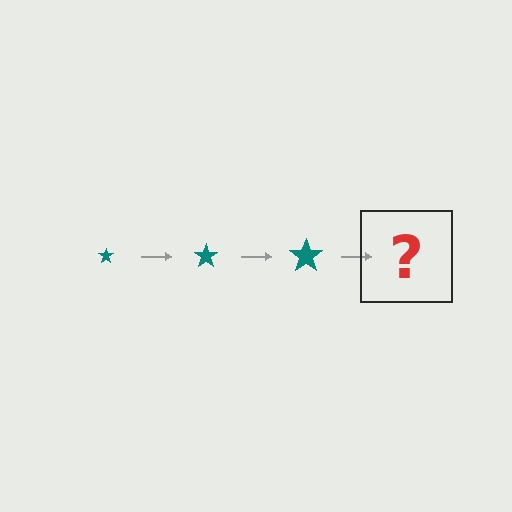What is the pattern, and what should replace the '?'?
The pattern is that the star gets progressively larger each step. The '?' should be a teal star, larger than the previous one.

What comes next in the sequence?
The next element should be a teal star, larger than the previous one.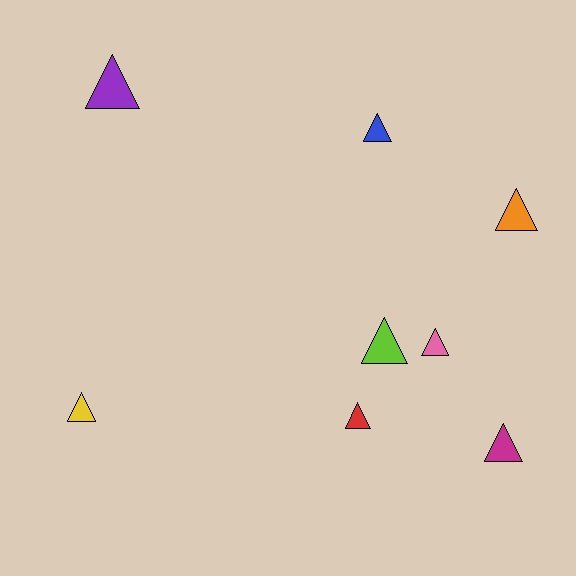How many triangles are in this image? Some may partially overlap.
There are 8 triangles.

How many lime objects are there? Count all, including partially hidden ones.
There is 1 lime object.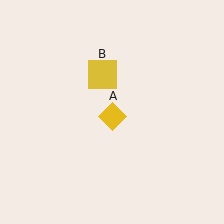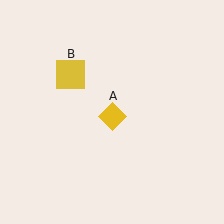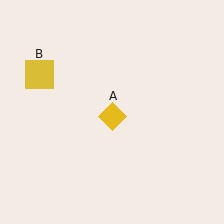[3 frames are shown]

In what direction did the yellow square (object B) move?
The yellow square (object B) moved left.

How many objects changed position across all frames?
1 object changed position: yellow square (object B).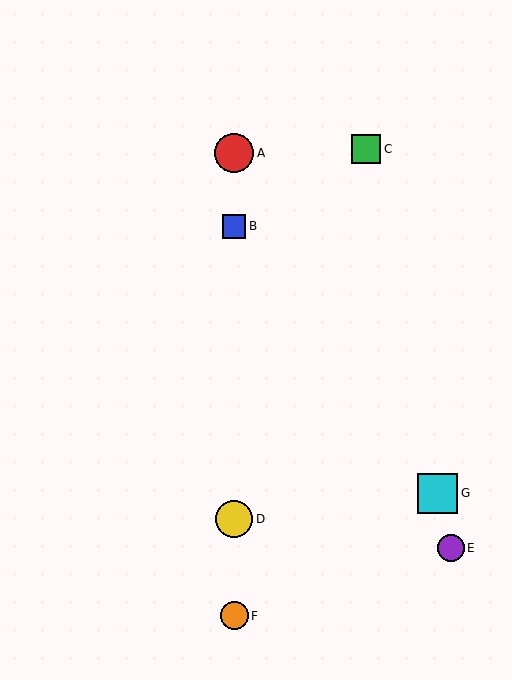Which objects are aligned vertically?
Objects A, B, D, F are aligned vertically.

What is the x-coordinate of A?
Object A is at x≈234.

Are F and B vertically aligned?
Yes, both are at x≈234.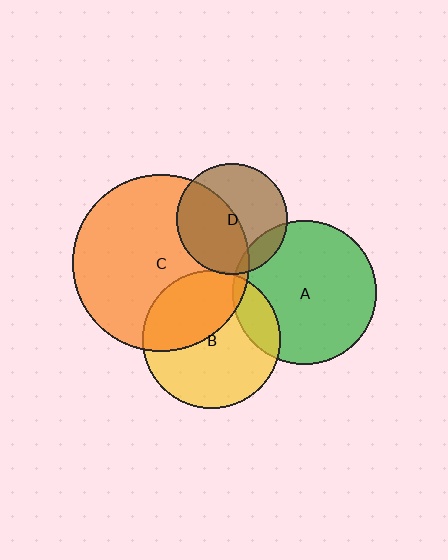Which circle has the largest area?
Circle C (orange).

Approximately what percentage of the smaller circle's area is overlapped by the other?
Approximately 15%.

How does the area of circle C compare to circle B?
Approximately 1.7 times.